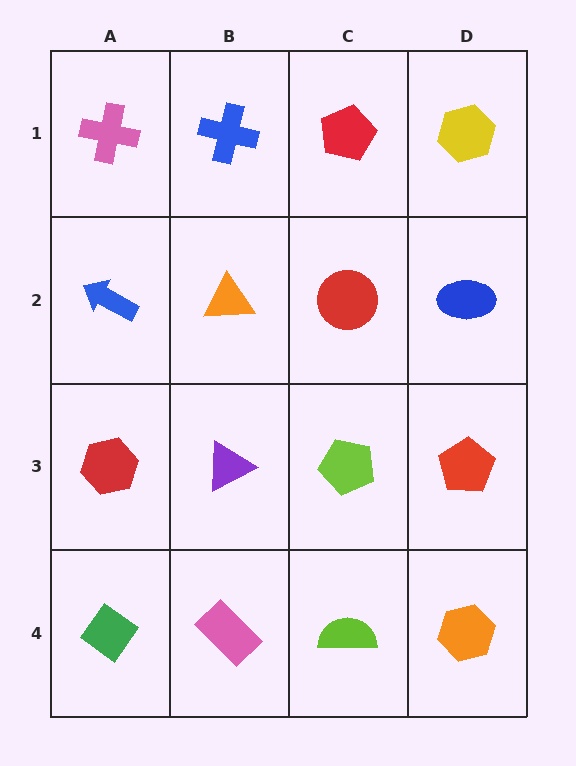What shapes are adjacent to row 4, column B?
A purple triangle (row 3, column B), a green diamond (row 4, column A), a lime semicircle (row 4, column C).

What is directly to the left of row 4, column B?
A green diamond.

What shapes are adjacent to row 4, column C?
A lime pentagon (row 3, column C), a pink rectangle (row 4, column B), an orange hexagon (row 4, column D).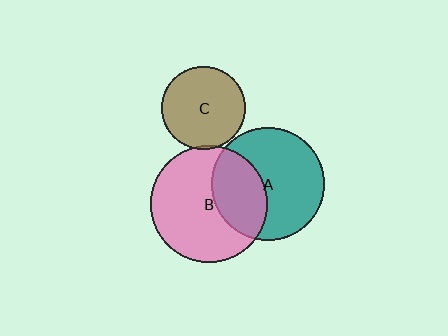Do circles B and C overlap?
Yes.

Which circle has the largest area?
Circle B (pink).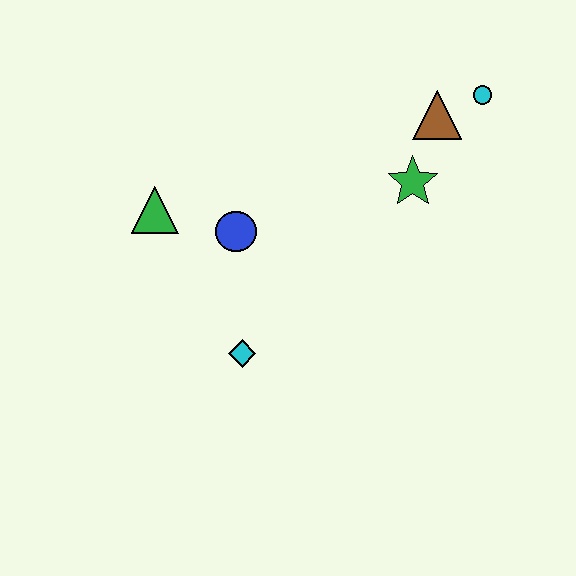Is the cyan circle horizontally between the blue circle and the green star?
No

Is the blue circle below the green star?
Yes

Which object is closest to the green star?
The brown triangle is closest to the green star.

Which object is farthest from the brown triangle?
The cyan diamond is farthest from the brown triangle.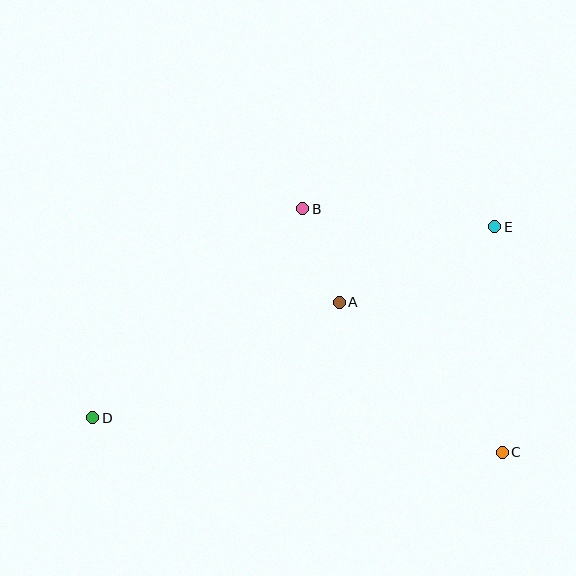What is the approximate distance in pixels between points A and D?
The distance between A and D is approximately 272 pixels.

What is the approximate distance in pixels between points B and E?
The distance between B and E is approximately 193 pixels.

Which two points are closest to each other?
Points A and B are closest to each other.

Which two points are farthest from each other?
Points D and E are farthest from each other.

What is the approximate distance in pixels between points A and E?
The distance between A and E is approximately 173 pixels.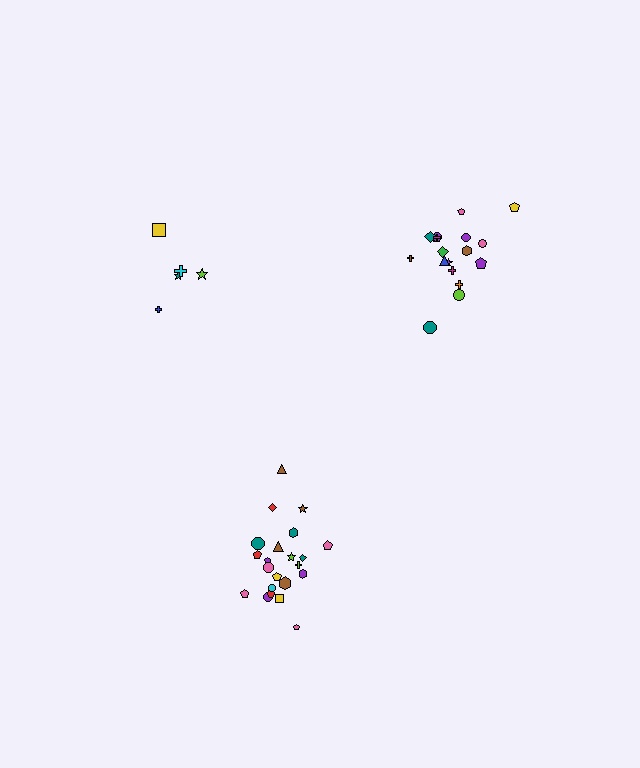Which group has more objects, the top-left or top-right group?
The top-right group.